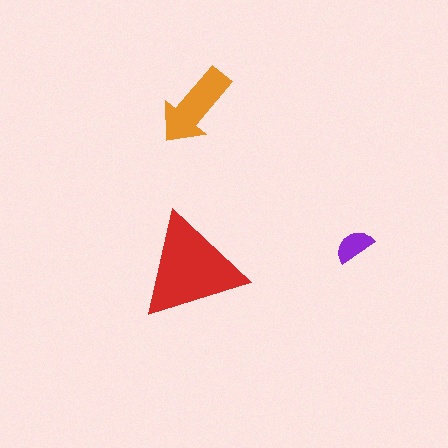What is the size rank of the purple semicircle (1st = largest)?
3rd.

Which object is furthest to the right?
The purple semicircle is rightmost.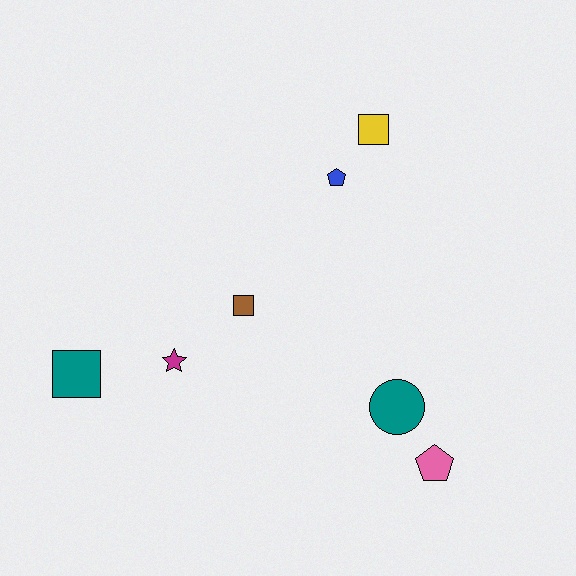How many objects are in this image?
There are 7 objects.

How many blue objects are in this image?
There is 1 blue object.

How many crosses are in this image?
There are no crosses.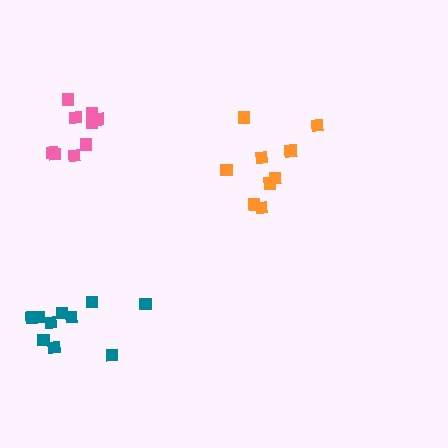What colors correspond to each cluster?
The clusters are colored: orange, teal, pink.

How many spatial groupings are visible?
There are 3 spatial groupings.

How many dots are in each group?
Group 1: 9 dots, Group 2: 10 dots, Group 3: 9 dots (28 total).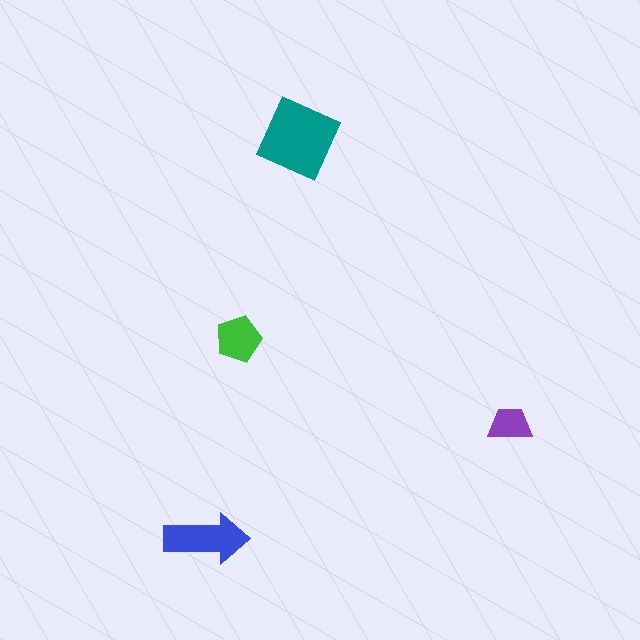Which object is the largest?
The teal diamond.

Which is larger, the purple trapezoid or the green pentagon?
The green pentagon.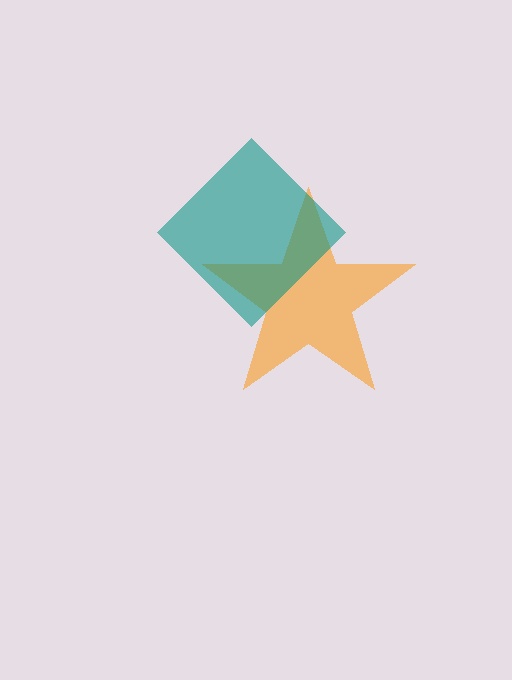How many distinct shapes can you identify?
There are 2 distinct shapes: an orange star, a teal diamond.